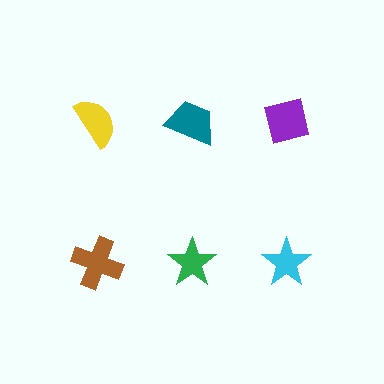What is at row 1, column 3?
A purple square.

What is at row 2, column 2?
A green star.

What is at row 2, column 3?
A cyan star.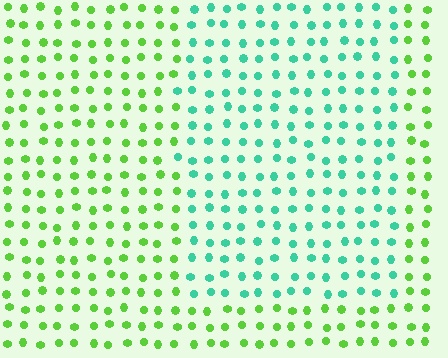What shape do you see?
I see a rectangle.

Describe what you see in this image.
The image is filled with small lime elements in a uniform arrangement. A rectangle-shaped region is visible where the elements are tinted to a slightly different hue, forming a subtle color boundary.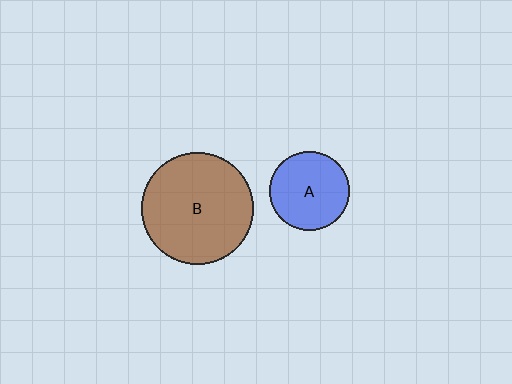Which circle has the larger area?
Circle B (brown).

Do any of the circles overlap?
No, none of the circles overlap.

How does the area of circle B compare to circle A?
Approximately 2.0 times.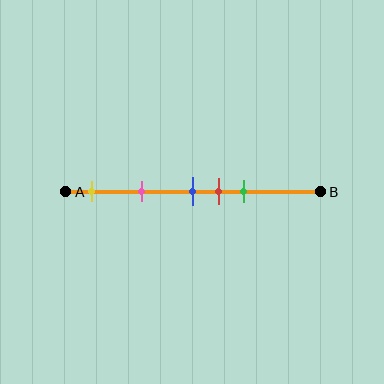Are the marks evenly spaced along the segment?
No, the marks are not evenly spaced.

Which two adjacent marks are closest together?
The blue and red marks are the closest adjacent pair.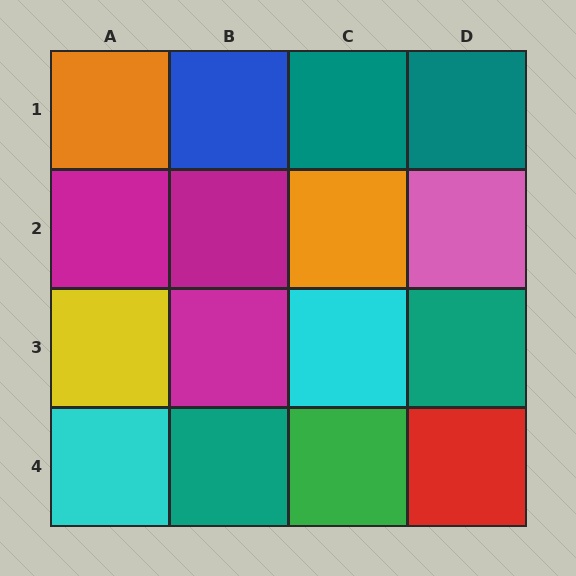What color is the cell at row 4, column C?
Green.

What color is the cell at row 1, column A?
Orange.